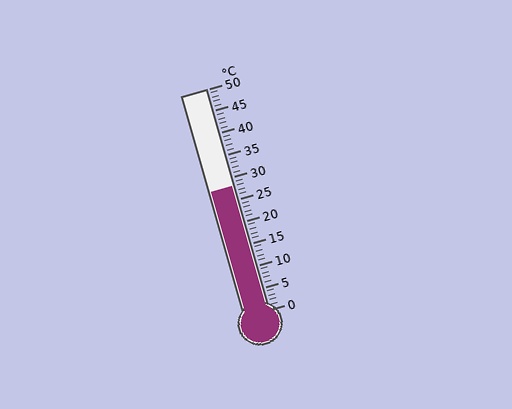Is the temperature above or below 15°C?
The temperature is above 15°C.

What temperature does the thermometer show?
The thermometer shows approximately 28°C.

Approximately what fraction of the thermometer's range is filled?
The thermometer is filled to approximately 55% of its range.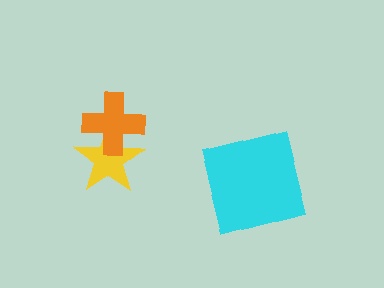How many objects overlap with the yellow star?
1 object overlaps with the yellow star.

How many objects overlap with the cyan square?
0 objects overlap with the cyan square.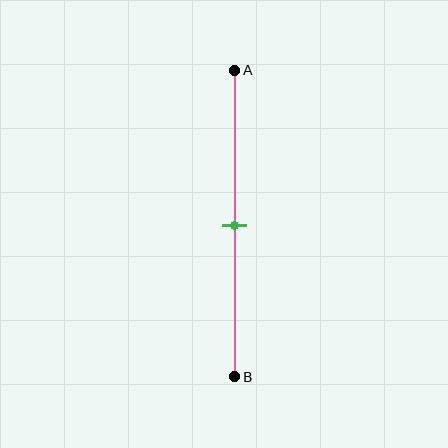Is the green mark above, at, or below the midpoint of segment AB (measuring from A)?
The green mark is approximately at the midpoint of segment AB.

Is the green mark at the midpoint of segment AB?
Yes, the mark is approximately at the midpoint.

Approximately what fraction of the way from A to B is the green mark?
The green mark is approximately 50% of the way from A to B.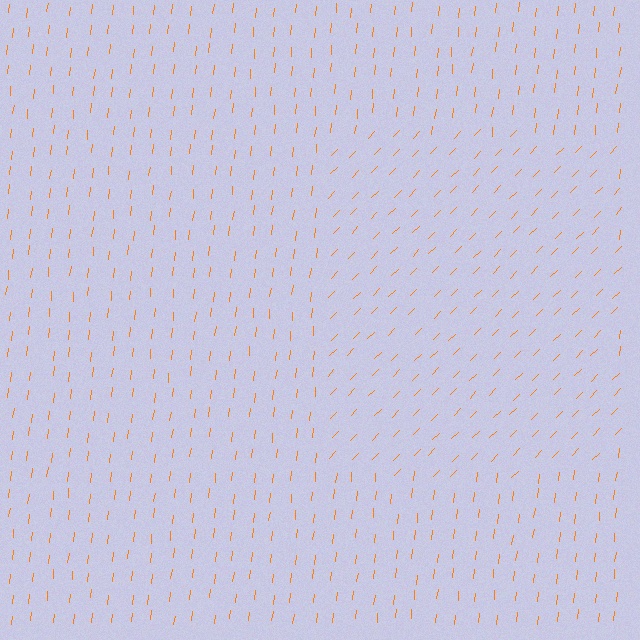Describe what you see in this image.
The image is filled with small orange line segments. A rectangle region in the image has lines oriented differently from the surrounding lines, creating a visible texture boundary.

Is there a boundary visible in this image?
Yes, there is a texture boundary formed by a change in line orientation.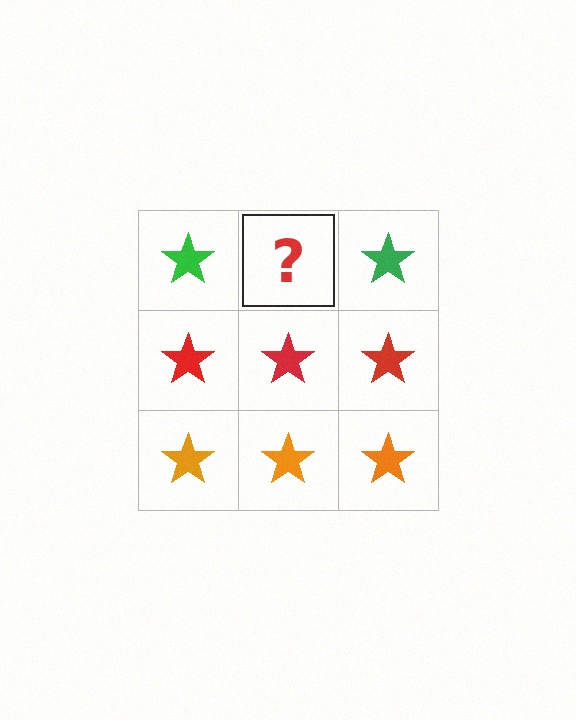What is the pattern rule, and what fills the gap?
The rule is that each row has a consistent color. The gap should be filled with a green star.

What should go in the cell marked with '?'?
The missing cell should contain a green star.